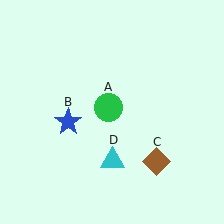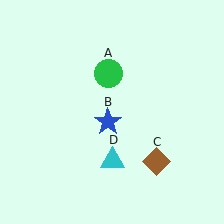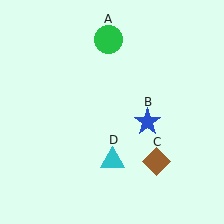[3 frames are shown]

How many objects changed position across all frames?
2 objects changed position: green circle (object A), blue star (object B).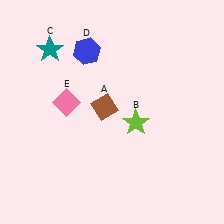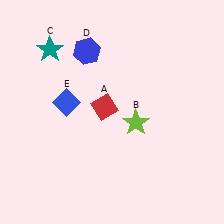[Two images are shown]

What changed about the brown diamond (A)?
In Image 1, A is brown. In Image 2, it changed to red.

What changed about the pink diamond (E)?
In Image 1, E is pink. In Image 2, it changed to blue.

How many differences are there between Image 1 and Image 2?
There are 2 differences between the two images.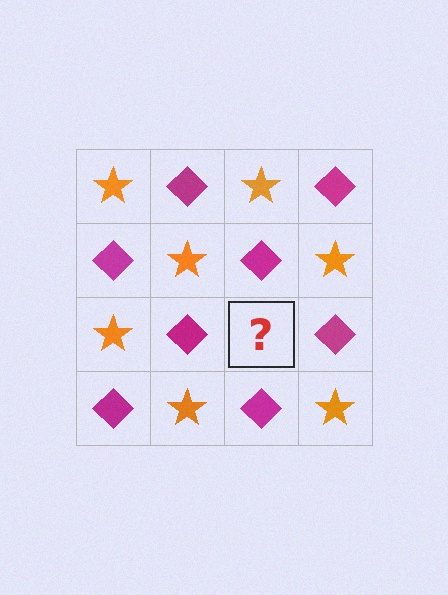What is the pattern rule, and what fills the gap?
The rule is that it alternates orange star and magenta diamond in a checkerboard pattern. The gap should be filled with an orange star.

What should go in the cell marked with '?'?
The missing cell should contain an orange star.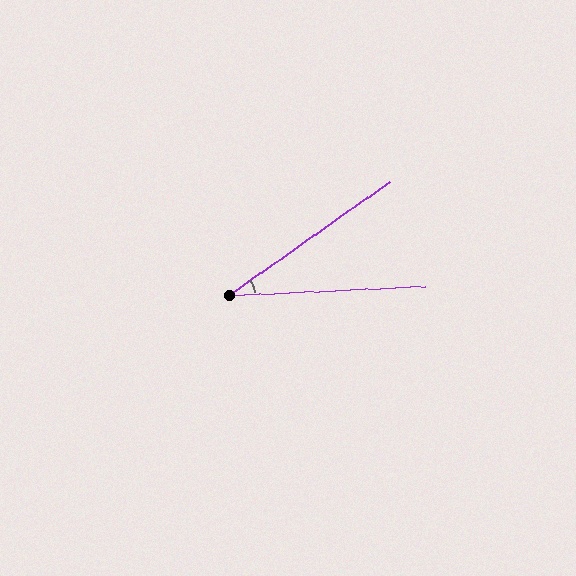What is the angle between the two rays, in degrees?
Approximately 33 degrees.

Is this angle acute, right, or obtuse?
It is acute.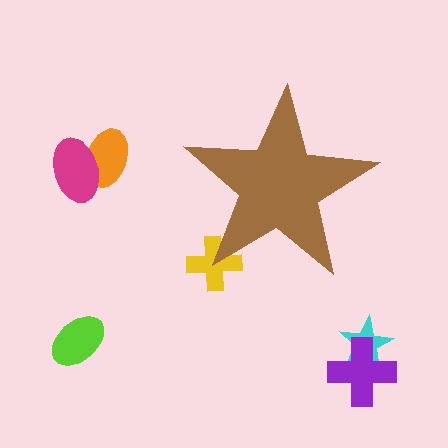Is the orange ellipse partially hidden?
No, the orange ellipse is fully visible.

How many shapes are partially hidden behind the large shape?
1 shape is partially hidden.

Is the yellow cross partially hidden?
Yes, the yellow cross is partially hidden behind the brown star.